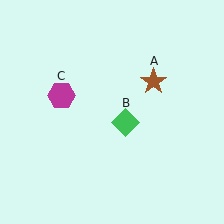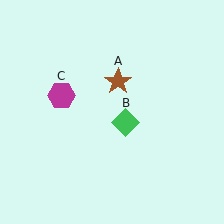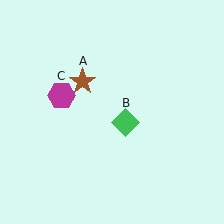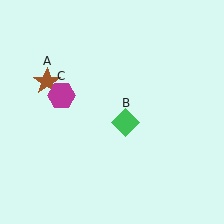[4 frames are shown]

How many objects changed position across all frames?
1 object changed position: brown star (object A).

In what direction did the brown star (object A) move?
The brown star (object A) moved left.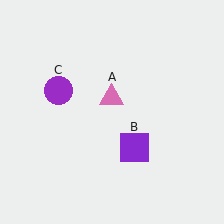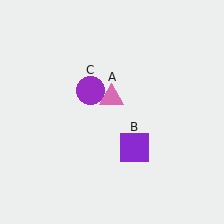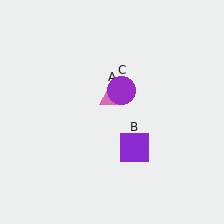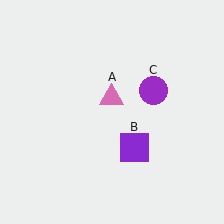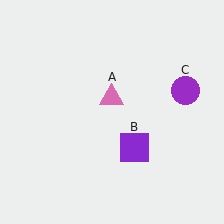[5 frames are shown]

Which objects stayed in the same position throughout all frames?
Pink triangle (object A) and purple square (object B) remained stationary.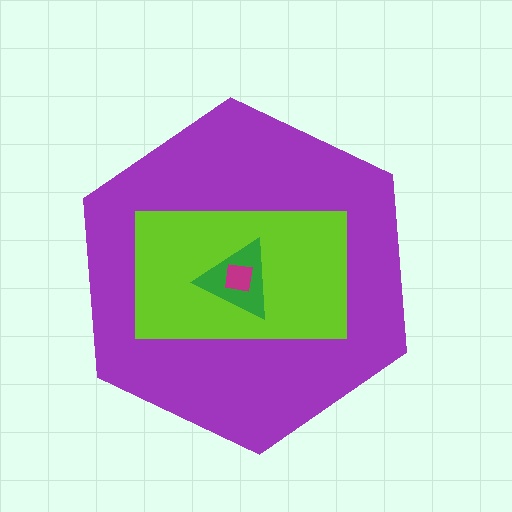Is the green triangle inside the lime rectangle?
Yes.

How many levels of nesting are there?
4.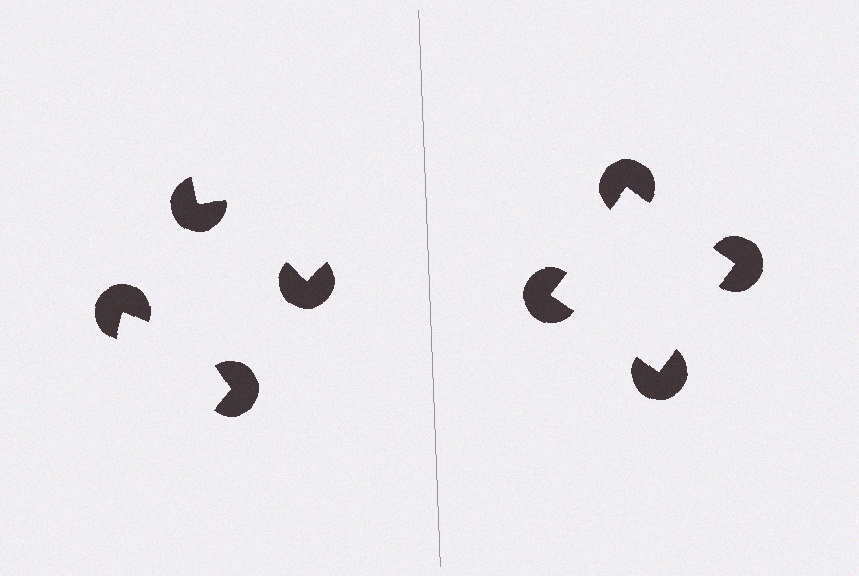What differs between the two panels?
The pac-man discs are positioned identically on both sides; only the wedge orientations differ. On the right they align to a square; on the left they are misaligned.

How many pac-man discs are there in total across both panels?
8 — 4 on each side.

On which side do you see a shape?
An illusory square appears on the right side. On the left side the wedge cuts are rotated, so no coherent shape forms.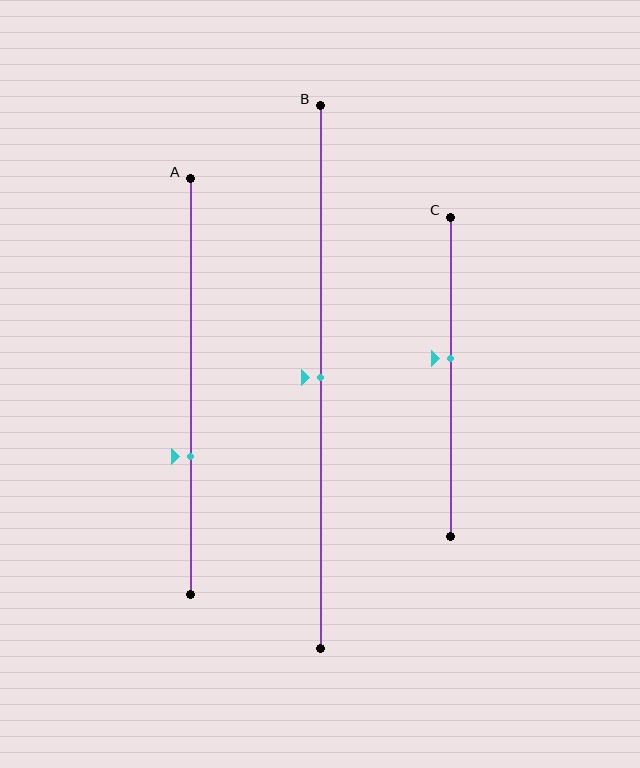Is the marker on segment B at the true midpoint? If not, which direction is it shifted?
Yes, the marker on segment B is at the true midpoint.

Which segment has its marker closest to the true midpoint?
Segment B has its marker closest to the true midpoint.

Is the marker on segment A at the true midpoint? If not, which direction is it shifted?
No, the marker on segment A is shifted downward by about 17% of the segment length.